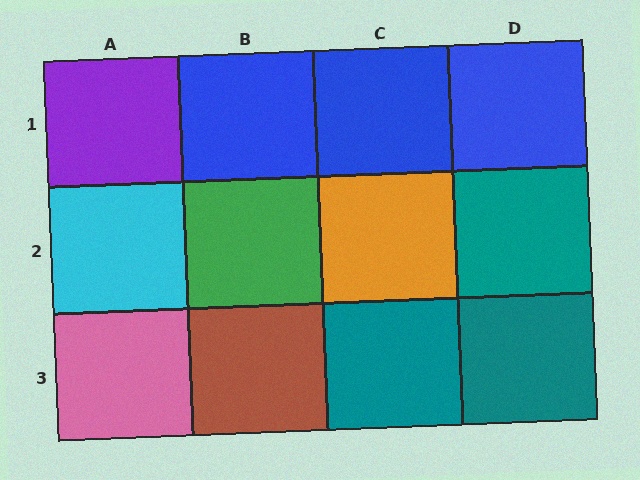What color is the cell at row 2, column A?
Cyan.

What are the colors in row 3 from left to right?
Pink, brown, teal, teal.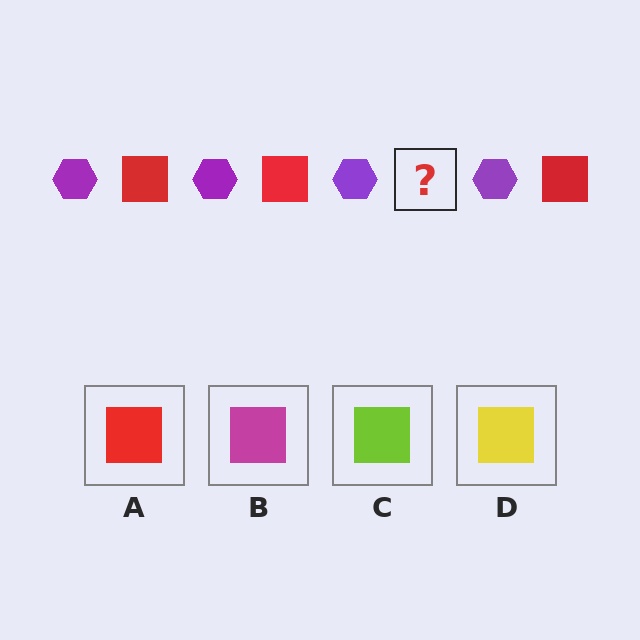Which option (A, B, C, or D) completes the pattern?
A.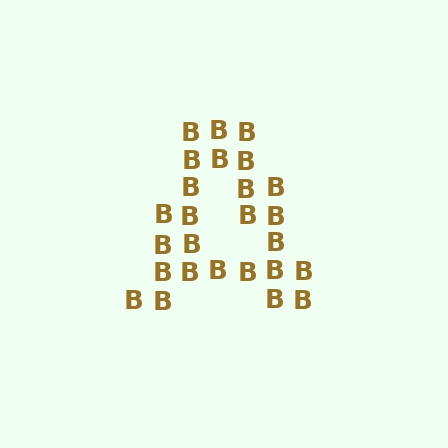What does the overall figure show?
The overall figure shows the letter A.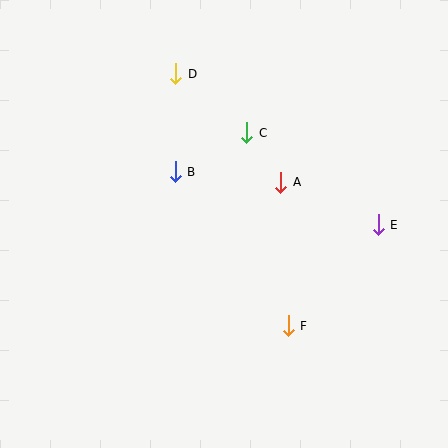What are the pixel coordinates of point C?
Point C is at (247, 133).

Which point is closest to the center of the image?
Point A at (281, 182) is closest to the center.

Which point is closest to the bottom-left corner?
Point F is closest to the bottom-left corner.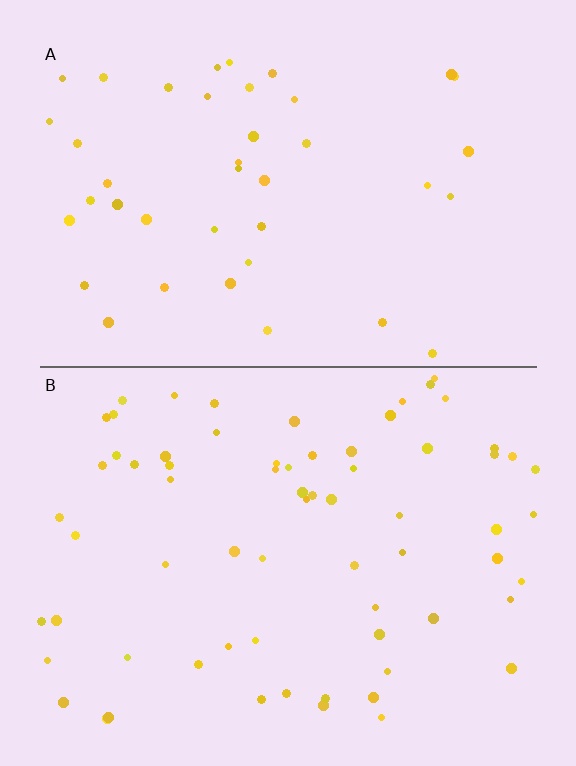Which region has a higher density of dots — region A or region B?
B (the bottom).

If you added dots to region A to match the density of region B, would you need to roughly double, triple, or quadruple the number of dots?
Approximately double.